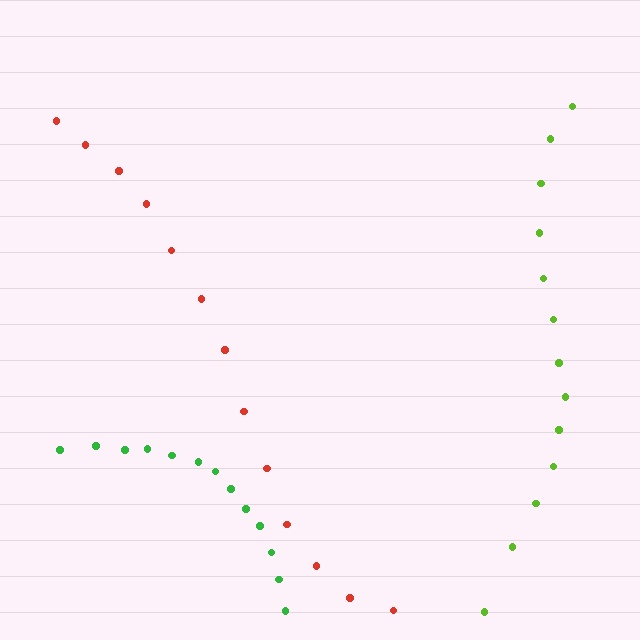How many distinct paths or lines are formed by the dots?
There are 3 distinct paths.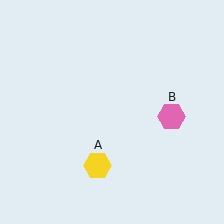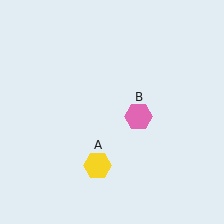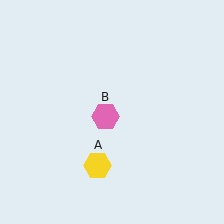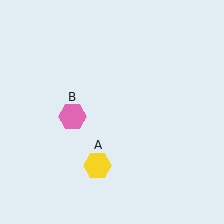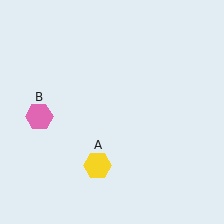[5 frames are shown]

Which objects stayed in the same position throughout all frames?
Yellow hexagon (object A) remained stationary.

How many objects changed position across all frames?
1 object changed position: pink hexagon (object B).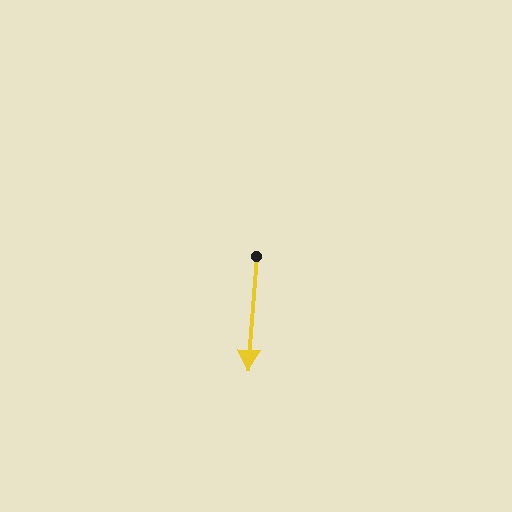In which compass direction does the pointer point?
South.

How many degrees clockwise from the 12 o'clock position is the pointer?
Approximately 184 degrees.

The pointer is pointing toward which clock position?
Roughly 6 o'clock.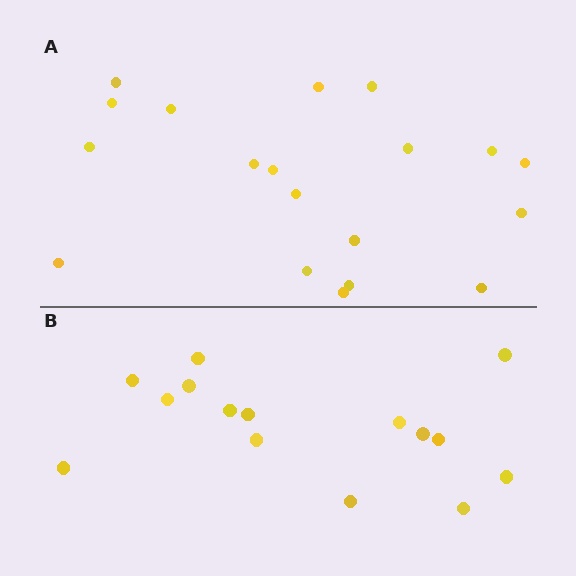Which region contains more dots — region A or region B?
Region A (the top region) has more dots.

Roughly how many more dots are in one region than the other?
Region A has about 4 more dots than region B.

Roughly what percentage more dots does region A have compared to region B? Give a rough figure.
About 25% more.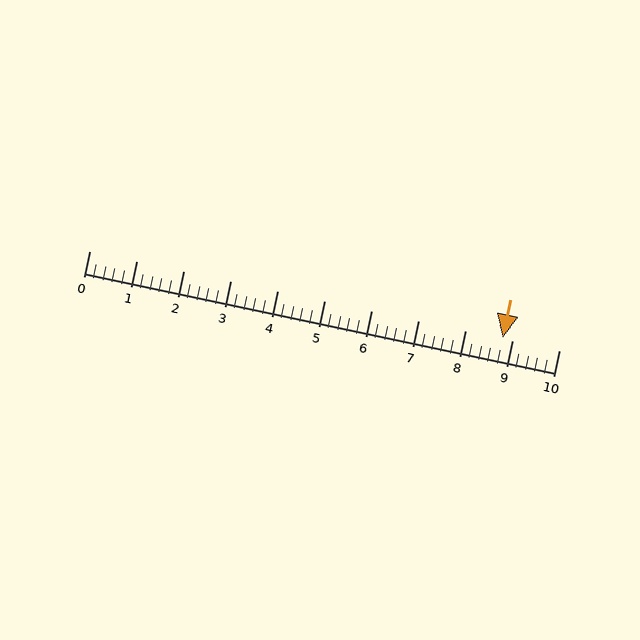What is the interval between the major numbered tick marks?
The major tick marks are spaced 1 units apart.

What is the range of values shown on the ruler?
The ruler shows values from 0 to 10.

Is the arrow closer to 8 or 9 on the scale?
The arrow is closer to 9.